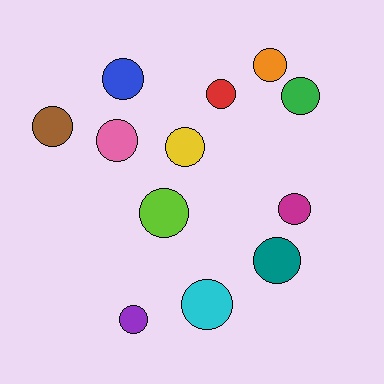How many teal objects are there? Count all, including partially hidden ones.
There is 1 teal object.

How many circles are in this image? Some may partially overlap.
There are 12 circles.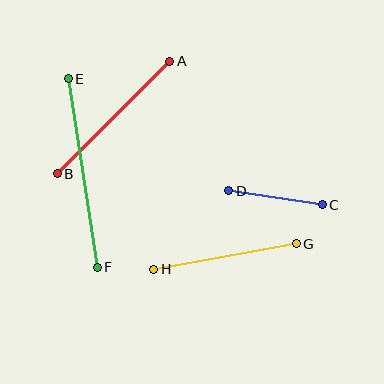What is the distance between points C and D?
The distance is approximately 94 pixels.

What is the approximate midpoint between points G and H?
The midpoint is at approximately (225, 256) pixels.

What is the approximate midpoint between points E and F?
The midpoint is at approximately (83, 173) pixels.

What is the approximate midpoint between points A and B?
The midpoint is at approximately (113, 117) pixels.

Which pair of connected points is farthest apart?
Points E and F are farthest apart.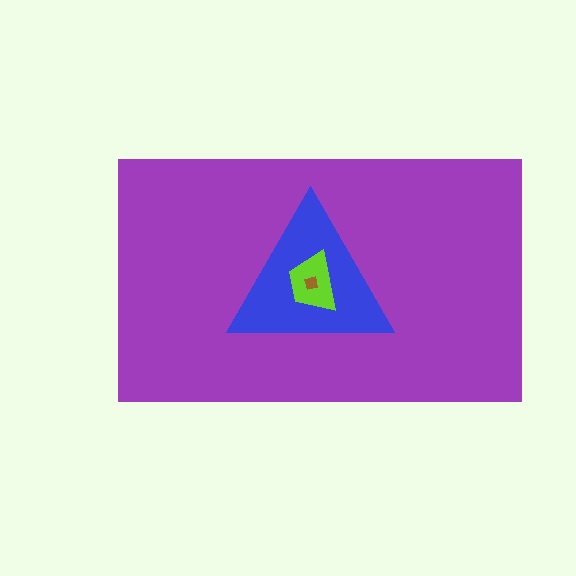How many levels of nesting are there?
4.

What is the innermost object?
The brown square.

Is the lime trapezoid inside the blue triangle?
Yes.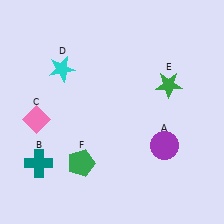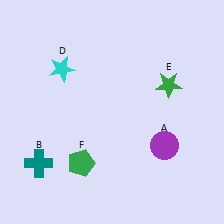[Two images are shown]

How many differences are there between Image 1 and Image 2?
There is 1 difference between the two images.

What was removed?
The pink diamond (C) was removed in Image 2.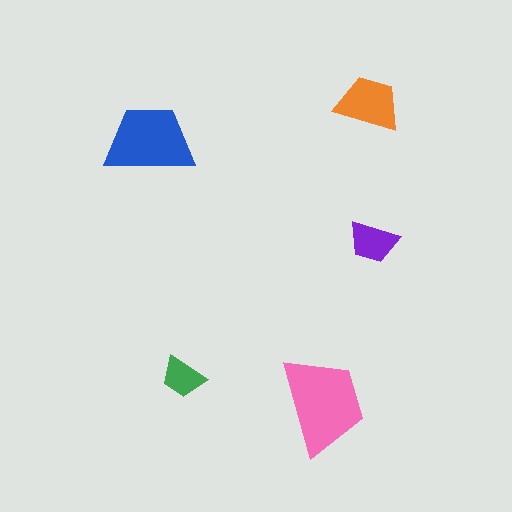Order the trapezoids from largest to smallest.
the pink one, the blue one, the orange one, the purple one, the green one.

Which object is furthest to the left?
The blue trapezoid is leftmost.